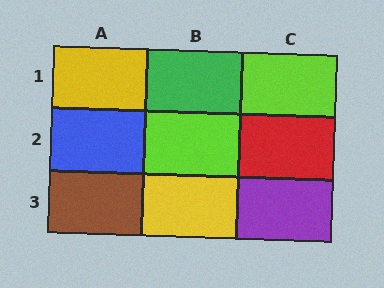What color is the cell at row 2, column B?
Lime.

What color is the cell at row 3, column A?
Brown.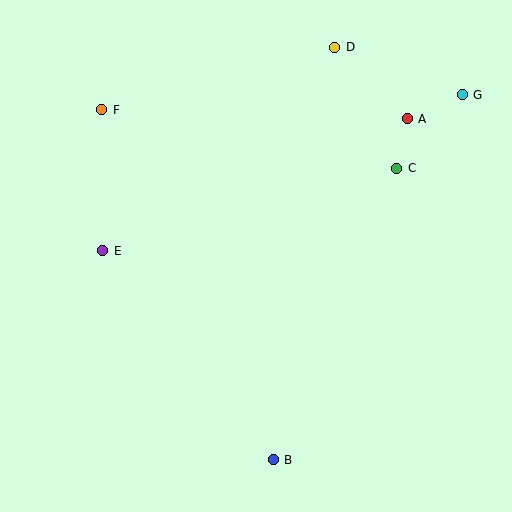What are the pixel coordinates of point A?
Point A is at (407, 119).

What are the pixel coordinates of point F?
Point F is at (102, 110).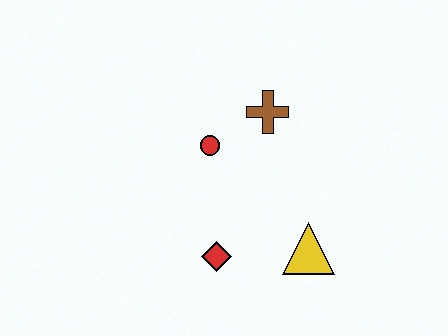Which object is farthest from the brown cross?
The red diamond is farthest from the brown cross.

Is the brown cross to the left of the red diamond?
No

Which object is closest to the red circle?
The brown cross is closest to the red circle.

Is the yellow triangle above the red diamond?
Yes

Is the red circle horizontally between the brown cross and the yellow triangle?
No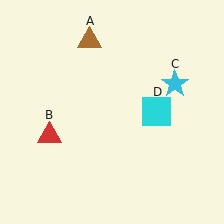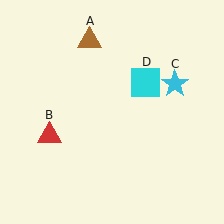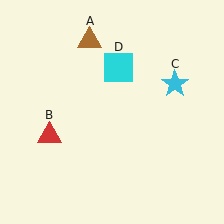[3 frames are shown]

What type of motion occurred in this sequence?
The cyan square (object D) rotated counterclockwise around the center of the scene.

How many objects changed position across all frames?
1 object changed position: cyan square (object D).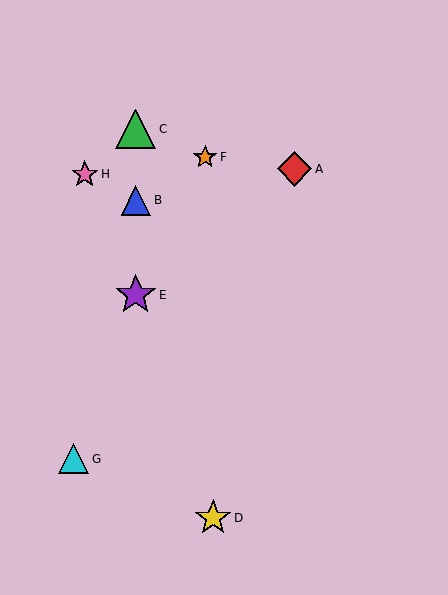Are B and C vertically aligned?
Yes, both are at x≈136.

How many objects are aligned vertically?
3 objects (B, C, E) are aligned vertically.